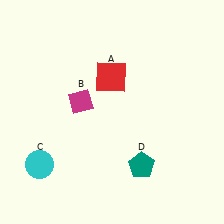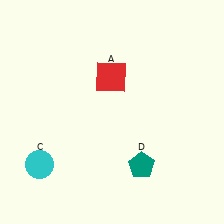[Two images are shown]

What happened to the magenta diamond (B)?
The magenta diamond (B) was removed in Image 2. It was in the top-left area of Image 1.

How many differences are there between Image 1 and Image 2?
There is 1 difference between the two images.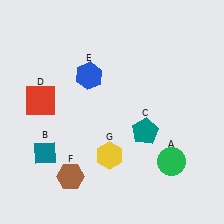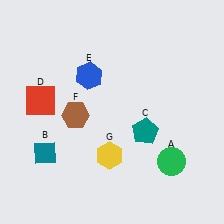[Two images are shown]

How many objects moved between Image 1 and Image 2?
1 object moved between the two images.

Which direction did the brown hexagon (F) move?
The brown hexagon (F) moved up.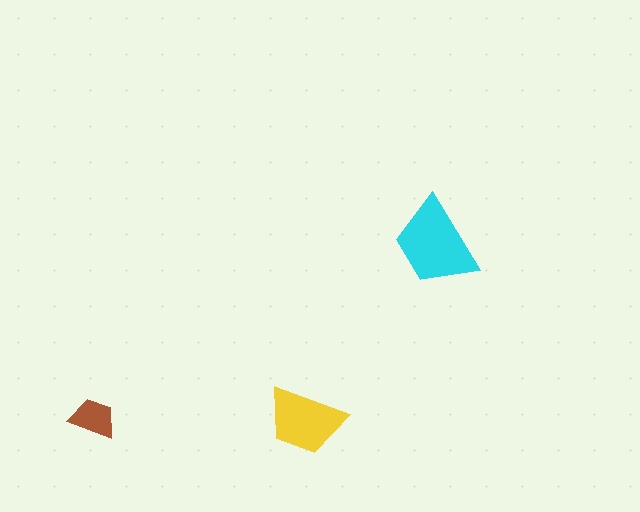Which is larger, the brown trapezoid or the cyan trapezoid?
The cyan one.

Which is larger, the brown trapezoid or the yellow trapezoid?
The yellow one.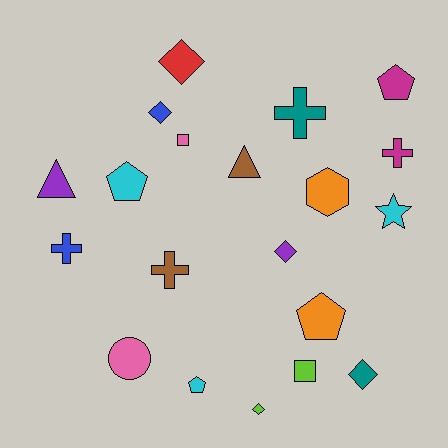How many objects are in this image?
There are 20 objects.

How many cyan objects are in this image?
There are 3 cyan objects.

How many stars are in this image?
There is 1 star.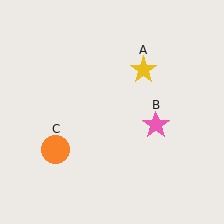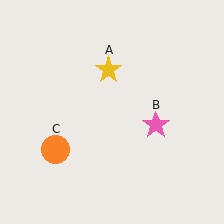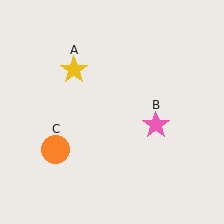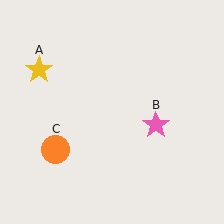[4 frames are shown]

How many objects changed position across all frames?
1 object changed position: yellow star (object A).